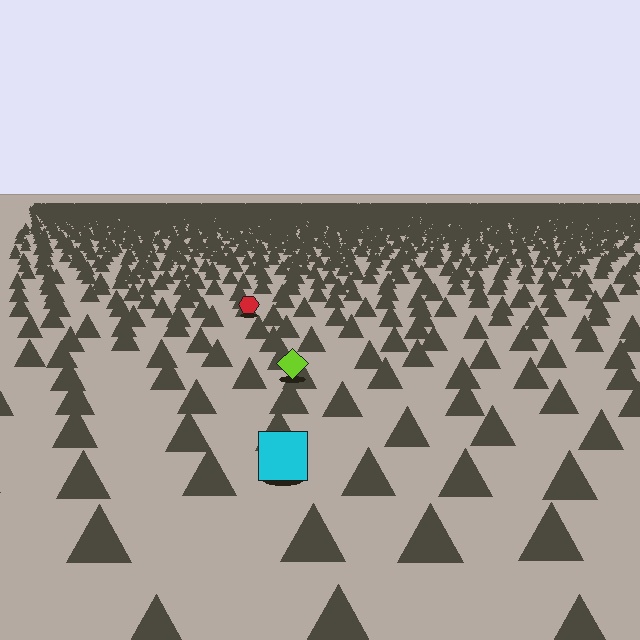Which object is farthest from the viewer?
The red hexagon is farthest from the viewer. It appears smaller and the ground texture around it is denser.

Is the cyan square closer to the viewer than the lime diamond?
Yes. The cyan square is closer — you can tell from the texture gradient: the ground texture is coarser near it.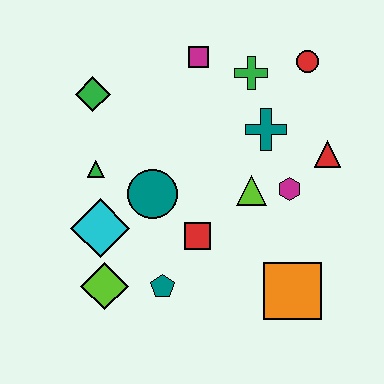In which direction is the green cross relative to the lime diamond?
The green cross is above the lime diamond.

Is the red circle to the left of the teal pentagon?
No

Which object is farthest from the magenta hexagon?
The green diamond is farthest from the magenta hexagon.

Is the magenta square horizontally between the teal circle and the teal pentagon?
No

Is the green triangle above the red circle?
No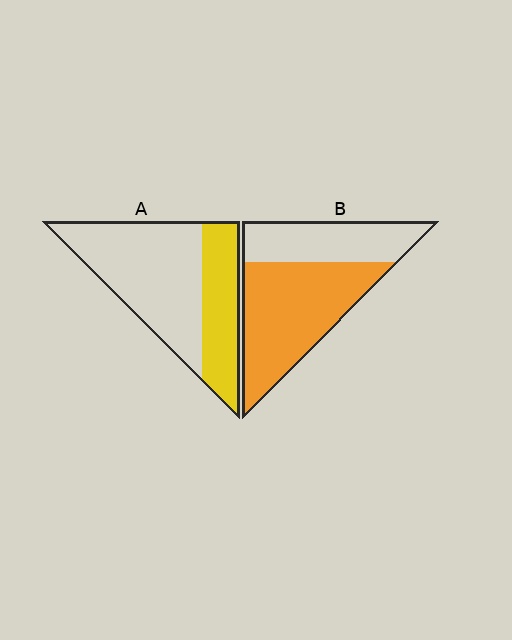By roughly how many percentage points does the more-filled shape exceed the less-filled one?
By roughly 30 percentage points (B over A).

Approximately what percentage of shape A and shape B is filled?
A is approximately 35% and B is approximately 65%.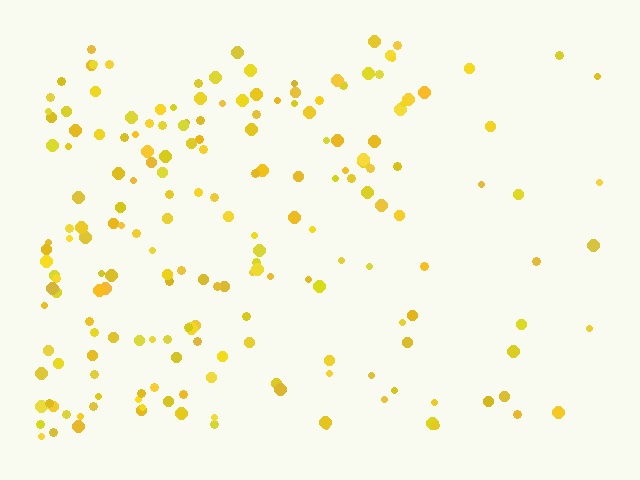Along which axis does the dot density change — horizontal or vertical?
Horizontal.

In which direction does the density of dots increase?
From right to left, with the left side densest.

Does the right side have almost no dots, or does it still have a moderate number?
Still a moderate number, just noticeably fewer than the left.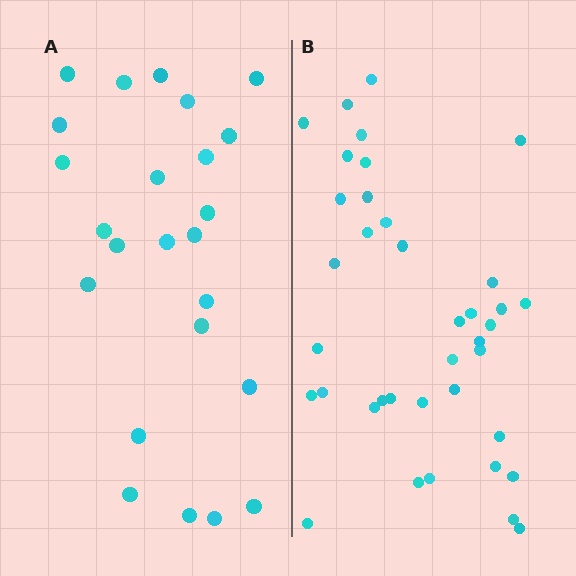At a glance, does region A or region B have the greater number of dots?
Region B (the right region) has more dots.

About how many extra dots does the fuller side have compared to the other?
Region B has approximately 15 more dots than region A.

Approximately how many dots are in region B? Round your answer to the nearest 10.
About 40 dots. (The exact count is 38, which rounds to 40.)